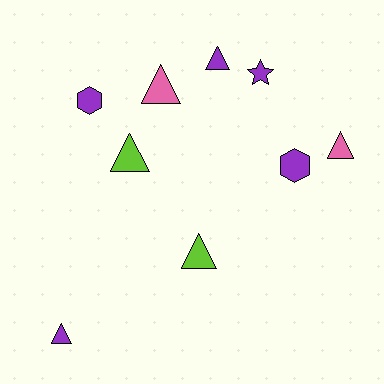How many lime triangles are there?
There are 2 lime triangles.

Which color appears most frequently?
Purple, with 5 objects.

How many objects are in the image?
There are 9 objects.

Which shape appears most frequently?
Triangle, with 6 objects.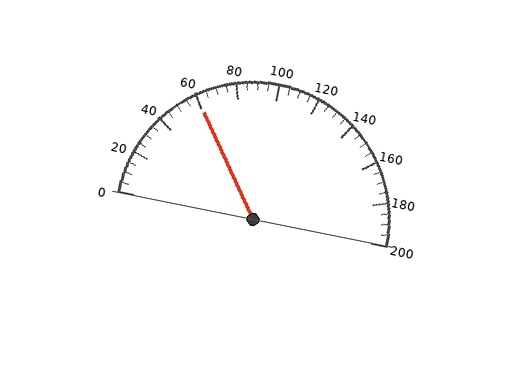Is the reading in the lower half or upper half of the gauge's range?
The reading is in the lower half of the range (0 to 200).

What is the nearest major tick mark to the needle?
The nearest major tick mark is 60.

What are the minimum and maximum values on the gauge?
The gauge ranges from 0 to 200.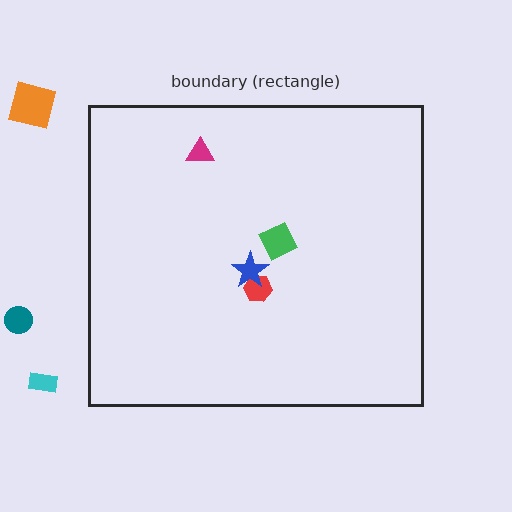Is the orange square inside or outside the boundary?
Outside.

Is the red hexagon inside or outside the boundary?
Inside.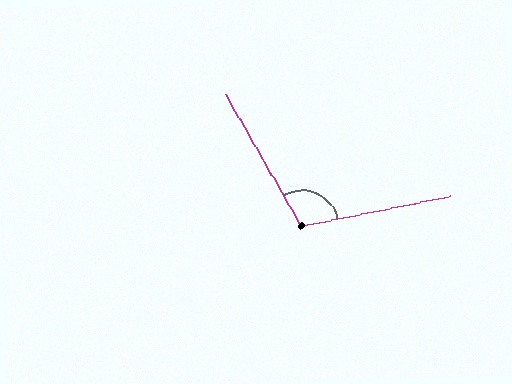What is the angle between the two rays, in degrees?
Approximately 109 degrees.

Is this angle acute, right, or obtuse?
It is obtuse.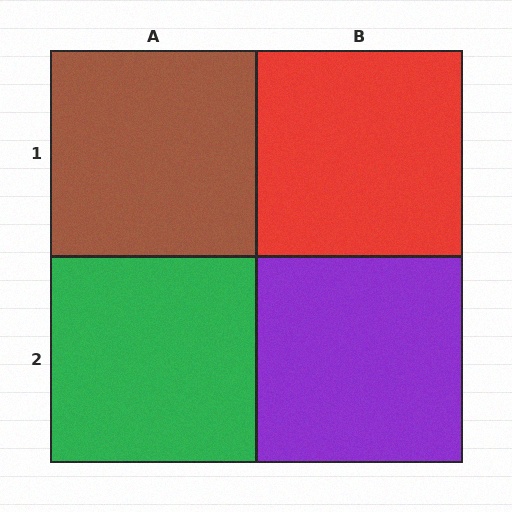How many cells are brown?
1 cell is brown.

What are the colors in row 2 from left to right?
Green, purple.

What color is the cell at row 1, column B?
Red.